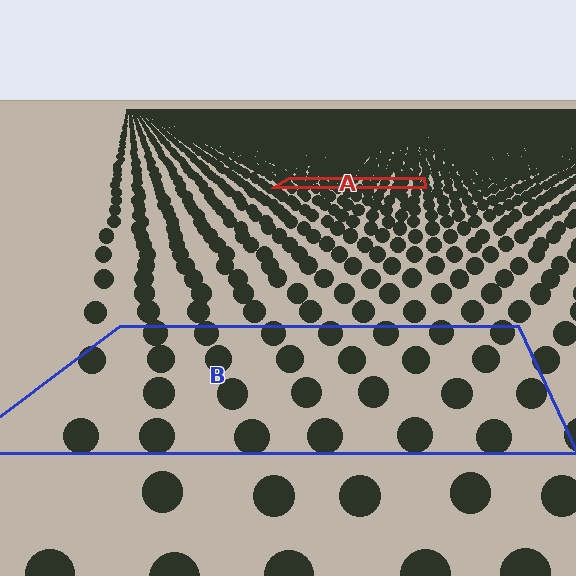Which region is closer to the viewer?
Region B is closer. The texture elements there are larger and more spread out.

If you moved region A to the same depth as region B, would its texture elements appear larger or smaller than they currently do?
They would appear larger. At a closer depth, the same texture elements are projected at a bigger on-screen size.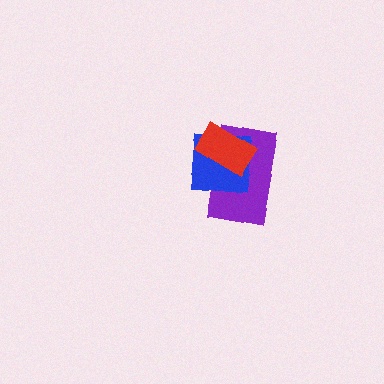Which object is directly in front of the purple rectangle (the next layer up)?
The blue square is directly in front of the purple rectangle.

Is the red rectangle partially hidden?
No, no other shape covers it.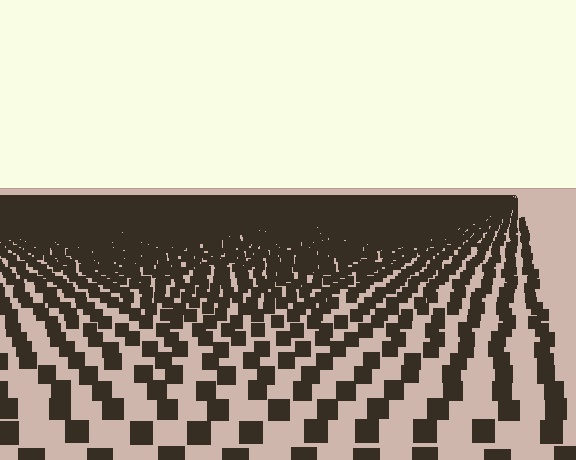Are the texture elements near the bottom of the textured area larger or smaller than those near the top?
Larger. Near the bottom, elements are closer to the viewer and appear at a bigger on-screen size.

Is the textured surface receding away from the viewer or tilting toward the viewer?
The surface is receding away from the viewer. Texture elements get smaller and denser toward the top.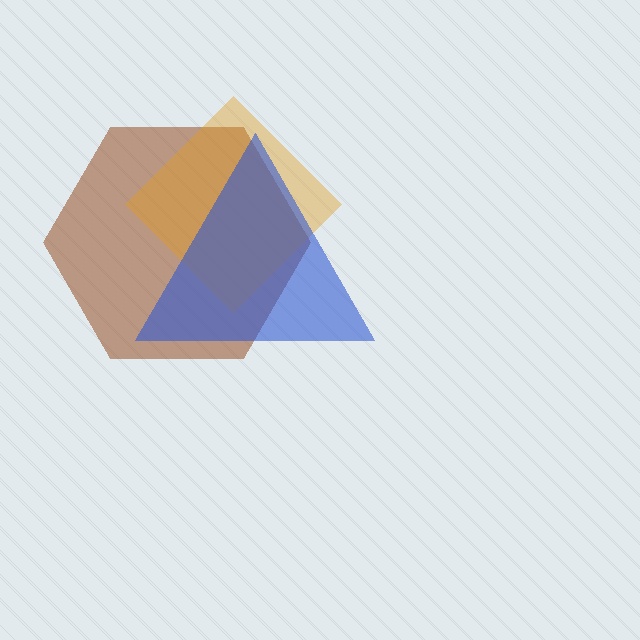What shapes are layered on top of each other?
The layered shapes are: a brown hexagon, an orange diamond, a blue triangle.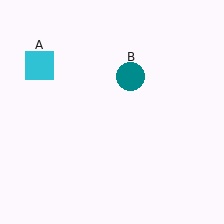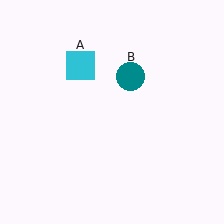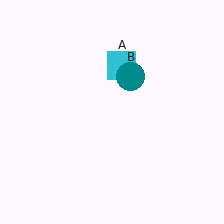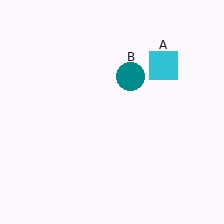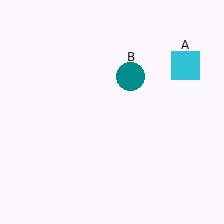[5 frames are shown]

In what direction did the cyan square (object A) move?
The cyan square (object A) moved right.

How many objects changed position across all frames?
1 object changed position: cyan square (object A).